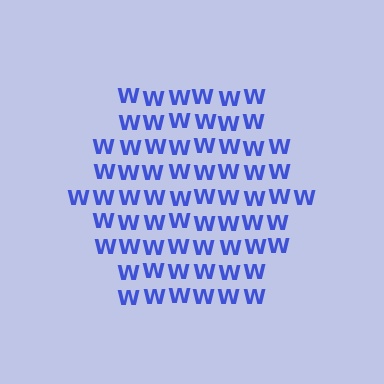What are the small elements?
The small elements are letter W's.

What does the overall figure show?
The overall figure shows a hexagon.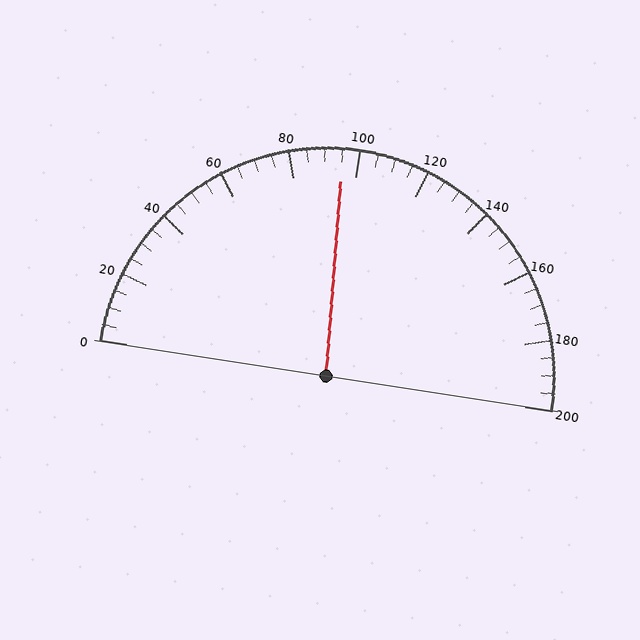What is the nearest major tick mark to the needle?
The nearest major tick mark is 100.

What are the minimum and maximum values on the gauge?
The gauge ranges from 0 to 200.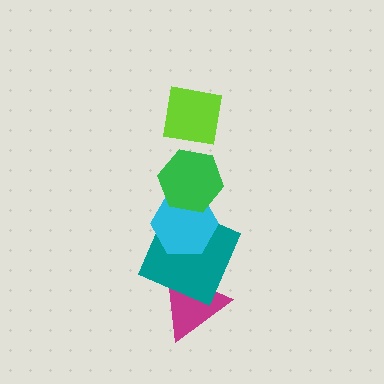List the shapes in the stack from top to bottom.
From top to bottom: the lime square, the green hexagon, the cyan hexagon, the teal square, the magenta triangle.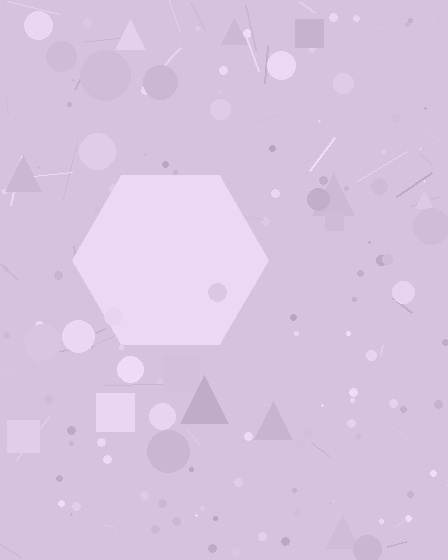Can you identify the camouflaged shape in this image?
The camouflaged shape is a hexagon.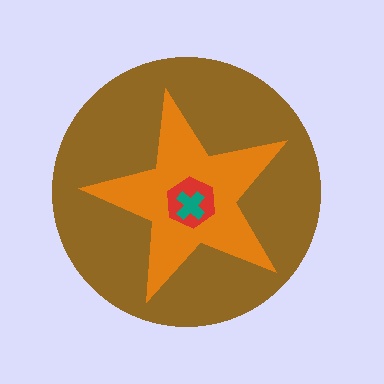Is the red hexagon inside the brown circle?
Yes.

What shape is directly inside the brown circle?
The orange star.